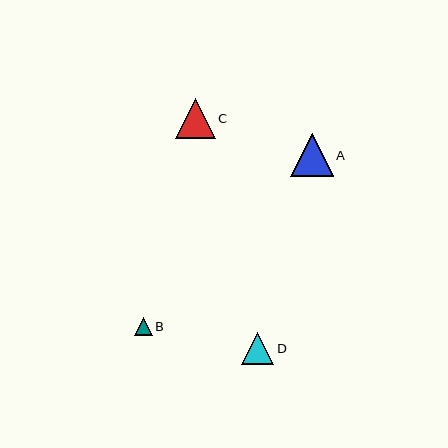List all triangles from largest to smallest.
From largest to smallest: A, C, D, B.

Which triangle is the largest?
Triangle A is the largest with a size of approximately 42 pixels.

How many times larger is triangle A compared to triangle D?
Triangle A is approximately 1.3 times the size of triangle D.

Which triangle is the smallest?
Triangle B is the smallest with a size of approximately 18 pixels.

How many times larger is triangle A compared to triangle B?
Triangle A is approximately 2.3 times the size of triangle B.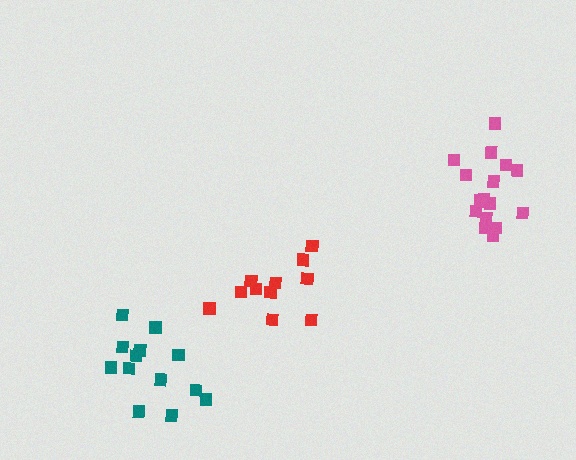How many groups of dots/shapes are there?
There are 3 groups.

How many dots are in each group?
Group 1: 13 dots, Group 2: 16 dots, Group 3: 11 dots (40 total).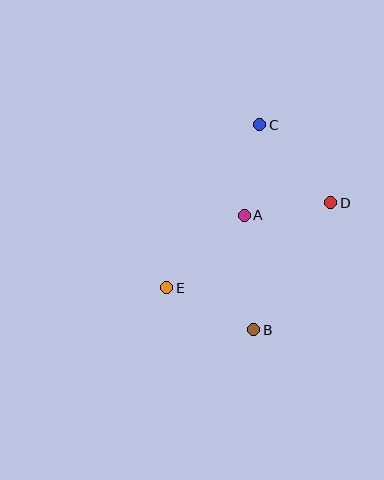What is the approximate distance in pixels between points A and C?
The distance between A and C is approximately 92 pixels.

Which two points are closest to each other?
Points A and D are closest to each other.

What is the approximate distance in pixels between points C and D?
The distance between C and D is approximately 106 pixels.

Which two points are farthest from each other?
Points B and C are farthest from each other.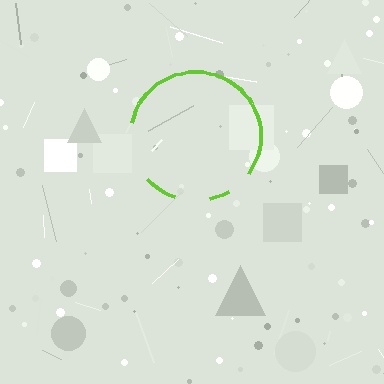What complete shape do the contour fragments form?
The contour fragments form a circle.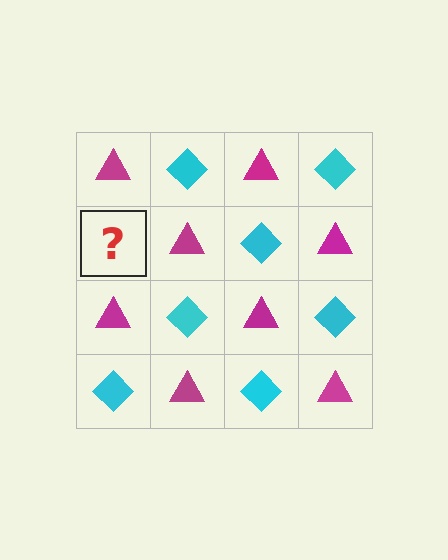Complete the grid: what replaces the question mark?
The question mark should be replaced with a cyan diamond.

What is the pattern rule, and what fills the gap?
The rule is that it alternates magenta triangle and cyan diamond in a checkerboard pattern. The gap should be filled with a cyan diamond.